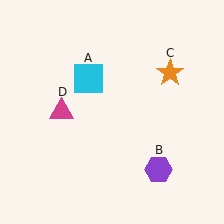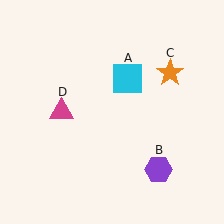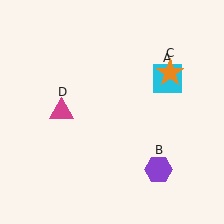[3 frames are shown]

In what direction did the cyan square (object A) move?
The cyan square (object A) moved right.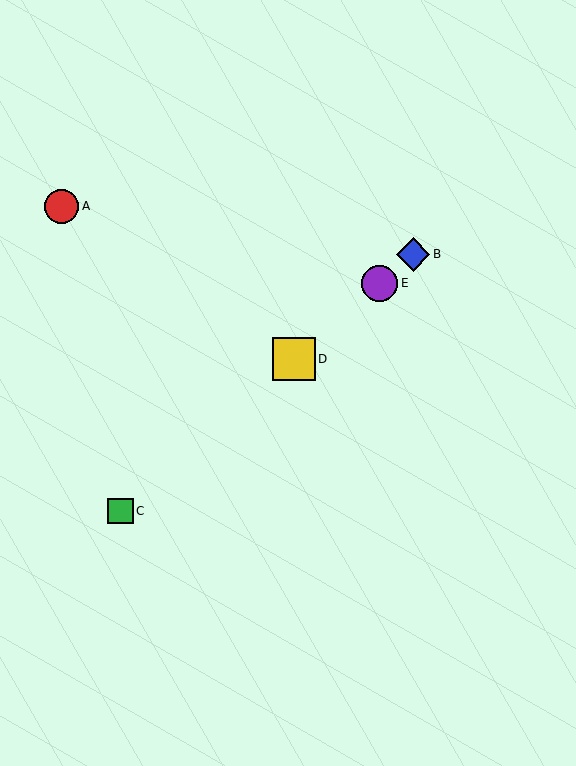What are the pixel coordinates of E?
Object E is at (380, 283).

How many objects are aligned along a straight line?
4 objects (B, C, D, E) are aligned along a straight line.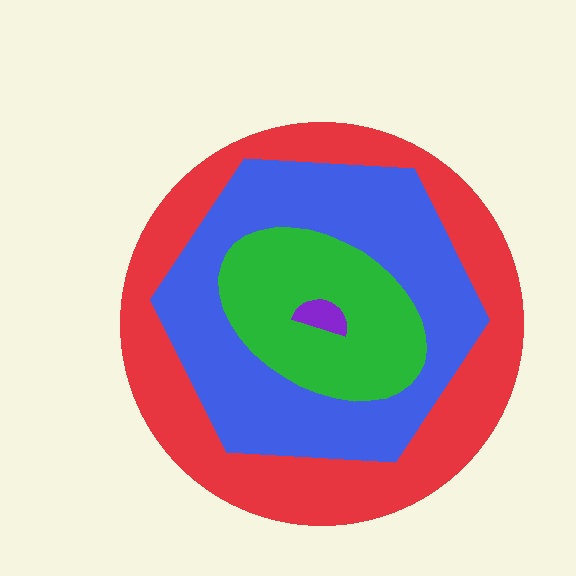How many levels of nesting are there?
4.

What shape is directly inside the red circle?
The blue hexagon.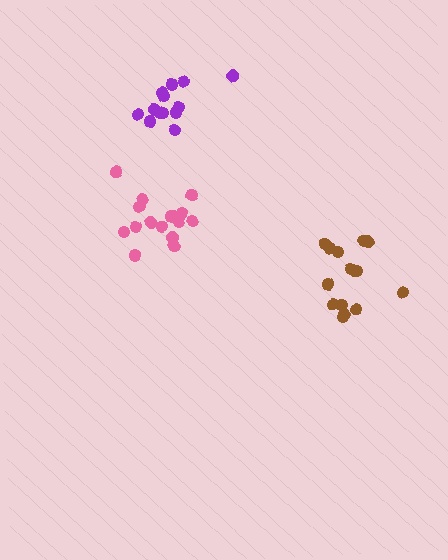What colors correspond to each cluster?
The clusters are colored: purple, brown, pink.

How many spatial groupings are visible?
There are 3 spatial groupings.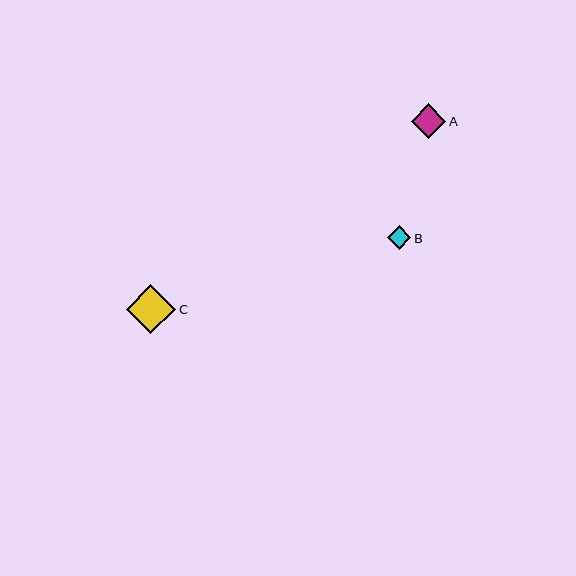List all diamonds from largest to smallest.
From largest to smallest: C, A, B.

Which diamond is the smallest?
Diamond B is the smallest with a size of approximately 23 pixels.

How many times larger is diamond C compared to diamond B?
Diamond C is approximately 2.1 times the size of diamond B.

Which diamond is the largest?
Diamond C is the largest with a size of approximately 49 pixels.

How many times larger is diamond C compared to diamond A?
Diamond C is approximately 1.4 times the size of diamond A.